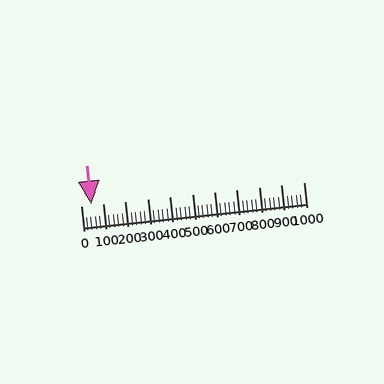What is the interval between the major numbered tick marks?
The major tick marks are spaced 100 units apart.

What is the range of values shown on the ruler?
The ruler shows values from 0 to 1000.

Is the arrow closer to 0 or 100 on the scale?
The arrow is closer to 0.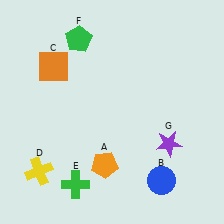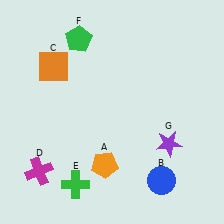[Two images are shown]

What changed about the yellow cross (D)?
In Image 1, D is yellow. In Image 2, it changed to magenta.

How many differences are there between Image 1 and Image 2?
There is 1 difference between the two images.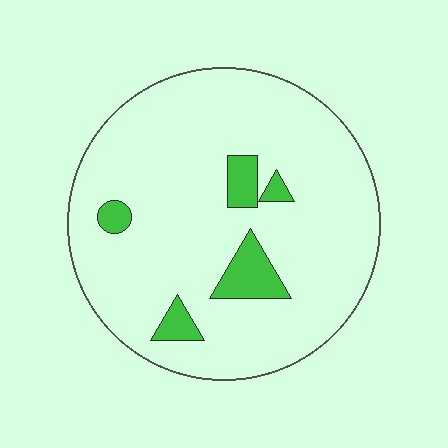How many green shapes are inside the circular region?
5.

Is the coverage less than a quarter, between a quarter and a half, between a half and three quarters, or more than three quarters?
Less than a quarter.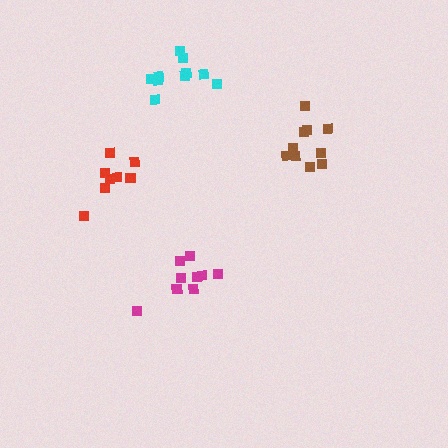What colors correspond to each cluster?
The clusters are colored: magenta, brown, red, cyan.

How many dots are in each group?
Group 1: 9 dots, Group 2: 10 dots, Group 3: 8 dots, Group 4: 10 dots (37 total).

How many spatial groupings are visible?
There are 4 spatial groupings.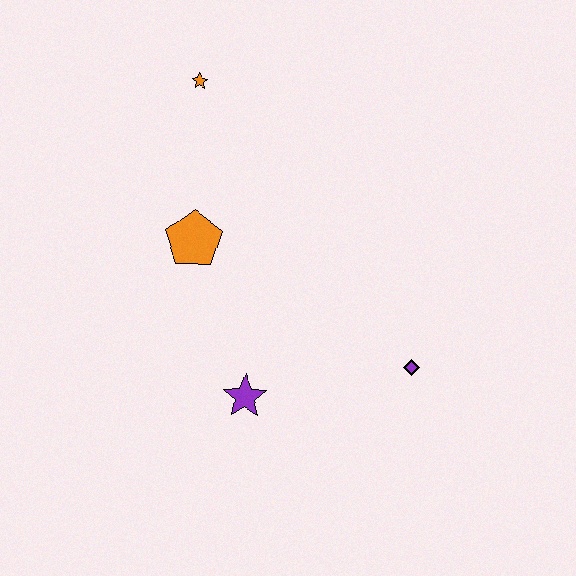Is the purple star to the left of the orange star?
No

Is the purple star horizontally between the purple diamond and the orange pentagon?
Yes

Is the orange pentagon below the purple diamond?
No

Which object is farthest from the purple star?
The orange star is farthest from the purple star.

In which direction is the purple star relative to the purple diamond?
The purple star is to the left of the purple diamond.